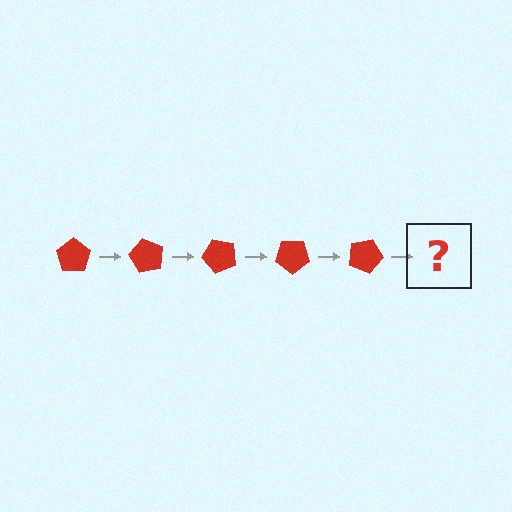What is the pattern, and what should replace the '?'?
The pattern is that the pentagon rotates 60 degrees each step. The '?' should be a red pentagon rotated 300 degrees.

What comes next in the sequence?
The next element should be a red pentagon rotated 300 degrees.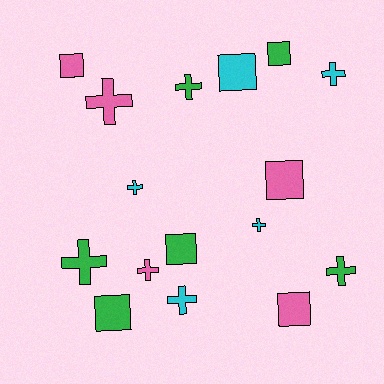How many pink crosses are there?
There are 2 pink crosses.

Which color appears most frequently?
Green, with 6 objects.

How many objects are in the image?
There are 16 objects.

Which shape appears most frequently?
Cross, with 9 objects.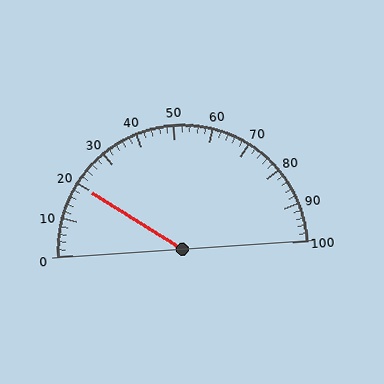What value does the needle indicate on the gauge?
The needle indicates approximately 20.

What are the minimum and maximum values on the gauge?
The gauge ranges from 0 to 100.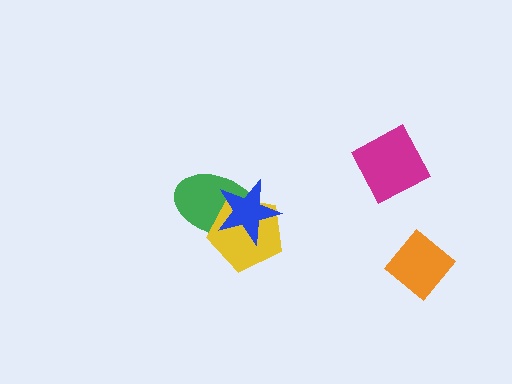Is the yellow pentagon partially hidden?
Yes, it is partially covered by another shape.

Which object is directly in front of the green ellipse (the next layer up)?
The yellow pentagon is directly in front of the green ellipse.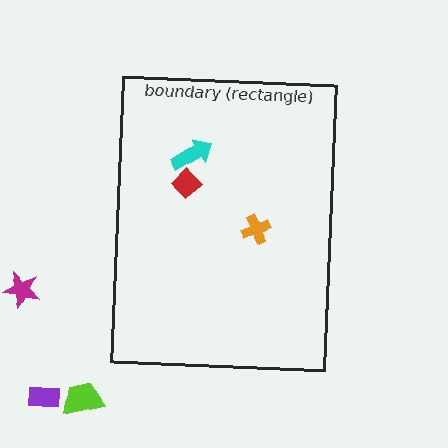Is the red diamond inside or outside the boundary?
Inside.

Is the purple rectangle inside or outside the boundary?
Outside.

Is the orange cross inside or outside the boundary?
Inside.